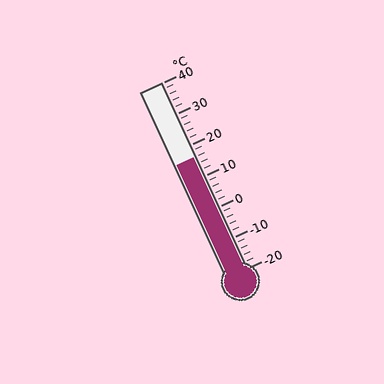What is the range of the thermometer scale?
The thermometer scale ranges from -20°C to 40°C.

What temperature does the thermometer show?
The thermometer shows approximately 16°C.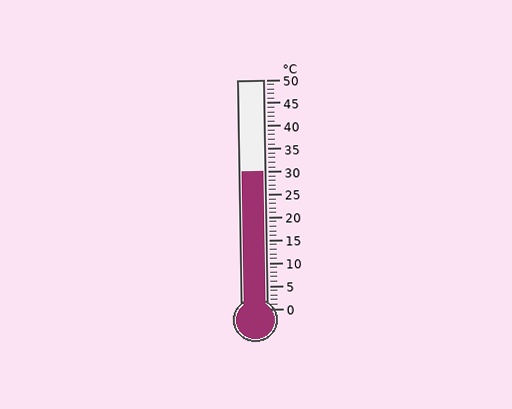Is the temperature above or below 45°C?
The temperature is below 45°C.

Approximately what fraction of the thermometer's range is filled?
The thermometer is filled to approximately 60% of its range.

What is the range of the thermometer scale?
The thermometer scale ranges from 0°C to 50°C.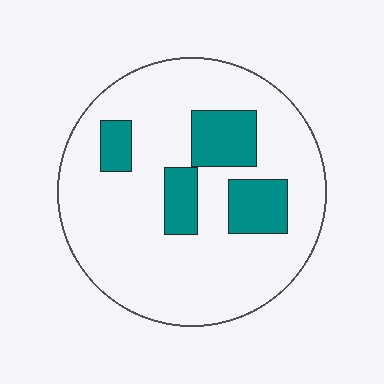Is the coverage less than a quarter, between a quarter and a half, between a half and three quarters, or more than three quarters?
Less than a quarter.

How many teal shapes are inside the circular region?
4.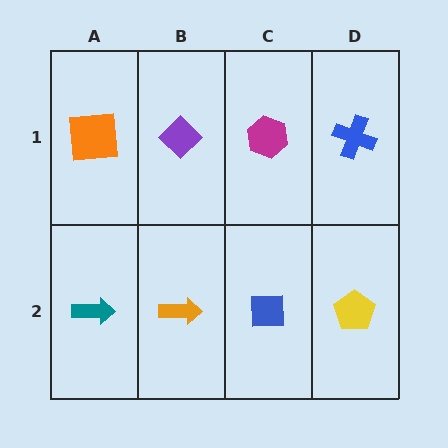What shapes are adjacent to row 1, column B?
An orange arrow (row 2, column B), an orange square (row 1, column A), a magenta hexagon (row 1, column C).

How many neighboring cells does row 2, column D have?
2.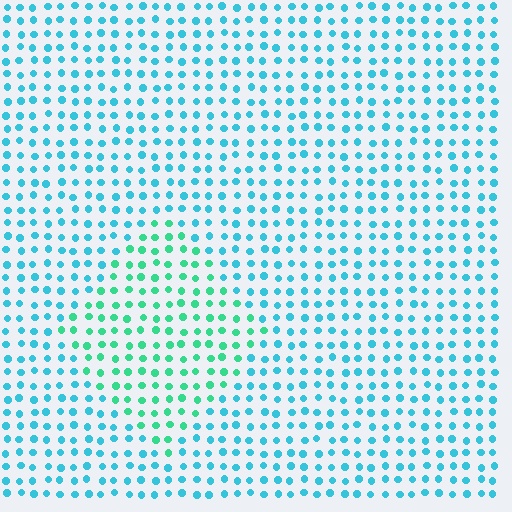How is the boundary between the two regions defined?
The boundary is defined purely by a slight shift in hue (about 36 degrees). Spacing, size, and orientation are identical on both sides.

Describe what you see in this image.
The image is filled with small cyan elements in a uniform arrangement. A diamond-shaped region is visible where the elements are tinted to a slightly different hue, forming a subtle color boundary.